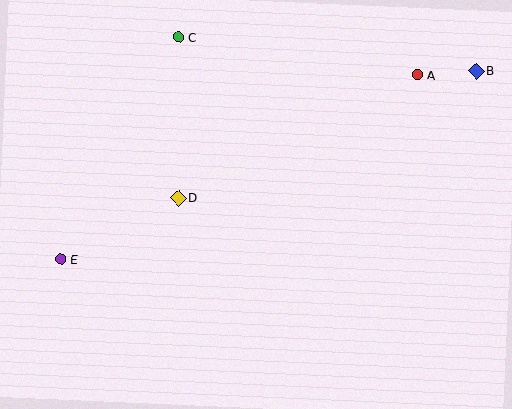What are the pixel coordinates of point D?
Point D is at (178, 198).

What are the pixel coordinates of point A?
Point A is at (417, 75).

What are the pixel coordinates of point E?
Point E is at (60, 259).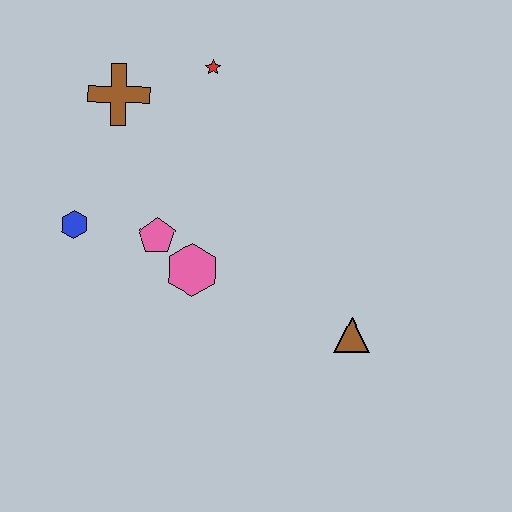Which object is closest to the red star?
The brown cross is closest to the red star.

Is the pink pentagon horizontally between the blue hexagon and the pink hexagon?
Yes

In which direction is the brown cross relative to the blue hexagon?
The brown cross is above the blue hexagon.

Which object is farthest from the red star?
The brown triangle is farthest from the red star.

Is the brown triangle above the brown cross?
No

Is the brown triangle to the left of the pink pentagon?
No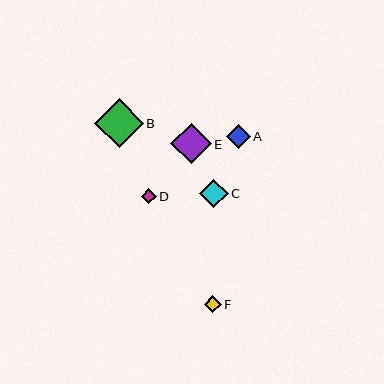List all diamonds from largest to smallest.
From largest to smallest: B, E, C, A, F, D.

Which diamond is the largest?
Diamond B is the largest with a size of approximately 49 pixels.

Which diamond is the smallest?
Diamond D is the smallest with a size of approximately 15 pixels.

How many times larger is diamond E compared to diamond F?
Diamond E is approximately 2.4 times the size of diamond F.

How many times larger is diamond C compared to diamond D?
Diamond C is approximately 1.9 times the size of diamond D.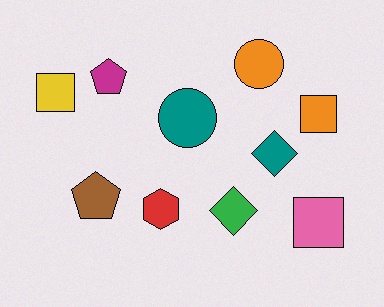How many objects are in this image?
There are 10 objects.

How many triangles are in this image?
There are no triangles.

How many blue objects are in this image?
There are no blue objects.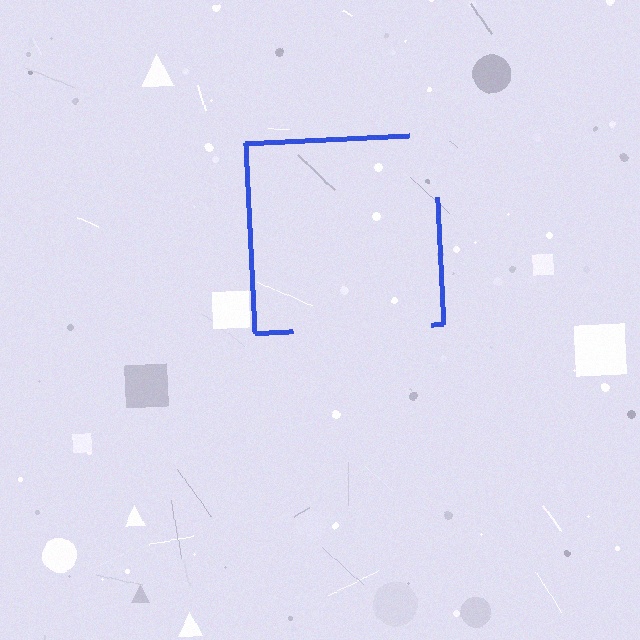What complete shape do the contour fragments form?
The contour fragments form a square.